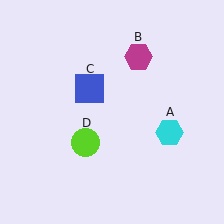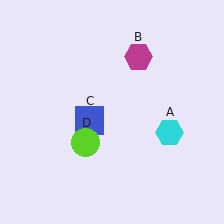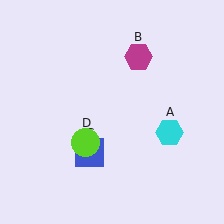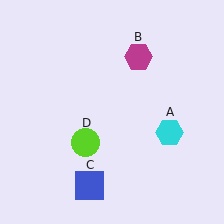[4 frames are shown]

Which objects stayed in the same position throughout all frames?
Cyan hexagon (object A) and magenta hexagon (object B) and lime circle (object D) remained stationary.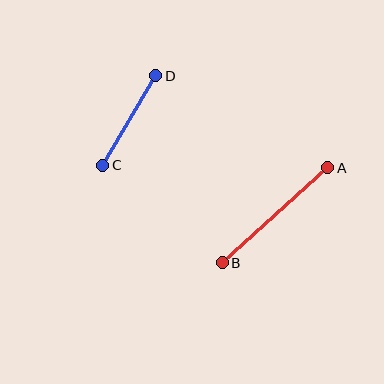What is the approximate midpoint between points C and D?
The midpoint is at approximately (129, 121) pixels.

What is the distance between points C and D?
The distance is approximately 104 pixels.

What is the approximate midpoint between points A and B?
The midpoint is at approximately (275, 215) pixels.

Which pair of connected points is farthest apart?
Points A and B are farthest apart.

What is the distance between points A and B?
The distance is approximately 142 pixels.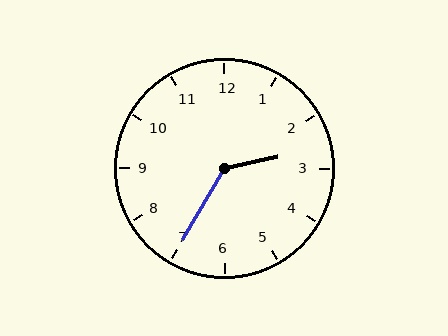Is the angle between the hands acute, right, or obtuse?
It is obtuse.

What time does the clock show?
2:35.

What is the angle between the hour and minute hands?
Approximately 132 degrees.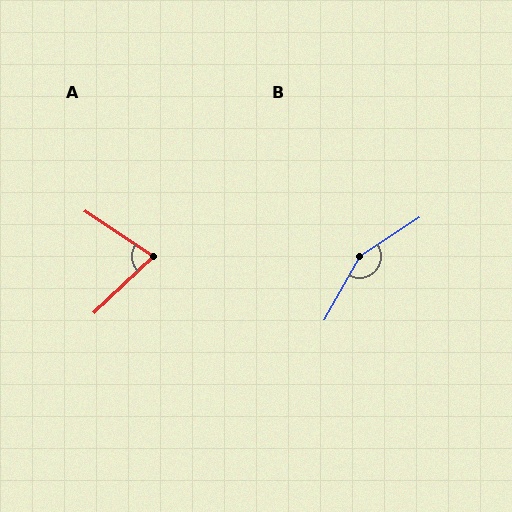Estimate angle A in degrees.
Approximately 77 degrees.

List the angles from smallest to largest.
A (77°), B (152°).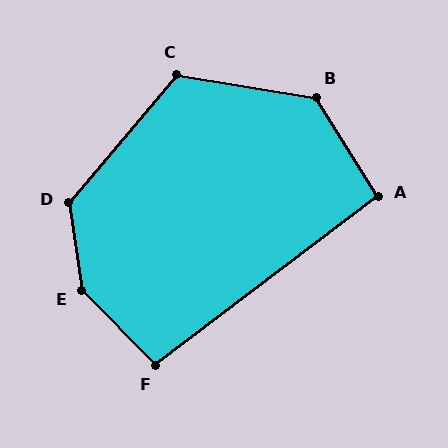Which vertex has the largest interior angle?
E, at approximately 144 degrees.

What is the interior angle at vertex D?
Approximately 131 degrees (obtuse).